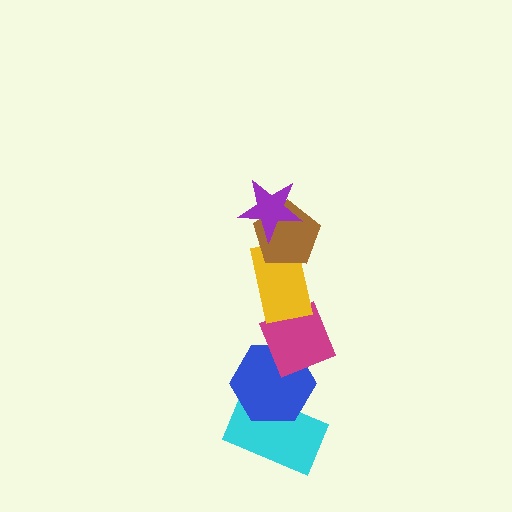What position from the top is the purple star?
The purple star is 1st from the top.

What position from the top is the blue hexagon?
The blue hexagon is 5th from the top.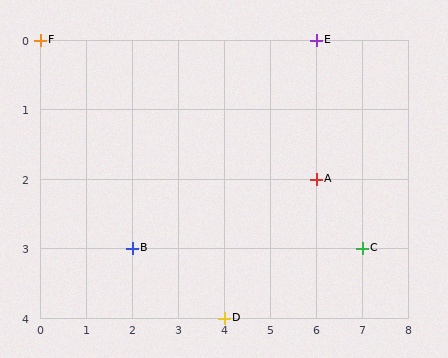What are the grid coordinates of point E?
Point E is at grid coordinates (6, 0).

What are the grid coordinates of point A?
Point A is at grid coordinates (6, 2).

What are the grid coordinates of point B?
Point B is at grid coordinates (2, 3).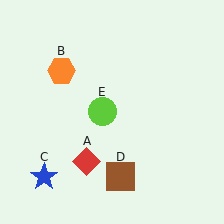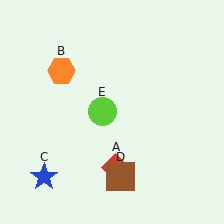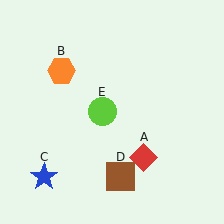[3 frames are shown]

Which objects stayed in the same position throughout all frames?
Orange hexagon (object B) and blue star (object C) and brown square (object D) and lime circle (object E) remained stationary.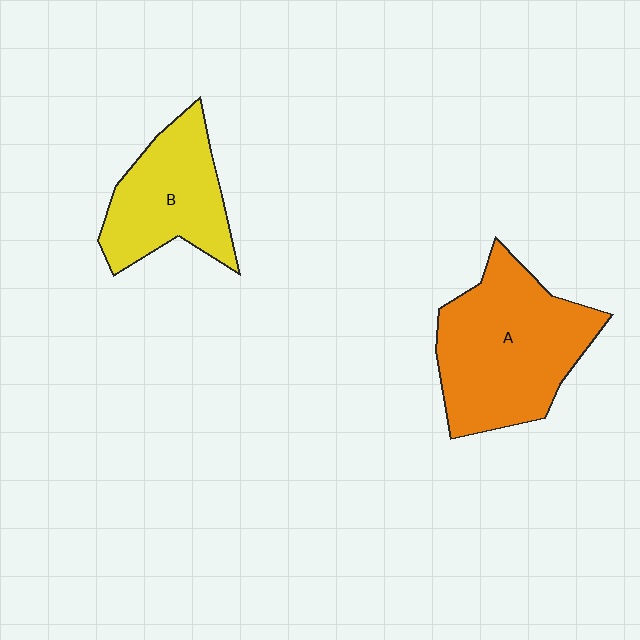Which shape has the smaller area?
Shape B (yellow).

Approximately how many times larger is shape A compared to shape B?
Approximately 1.5 times.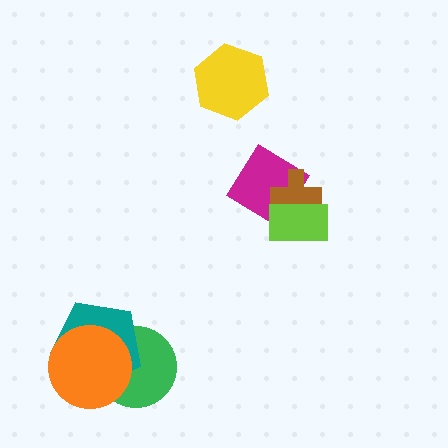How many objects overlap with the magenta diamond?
2 objects overlap with the magenta diamond.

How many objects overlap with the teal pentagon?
2 objects overlap with the teal pentagon.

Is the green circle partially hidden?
Yes, it is partially covered by another shape.